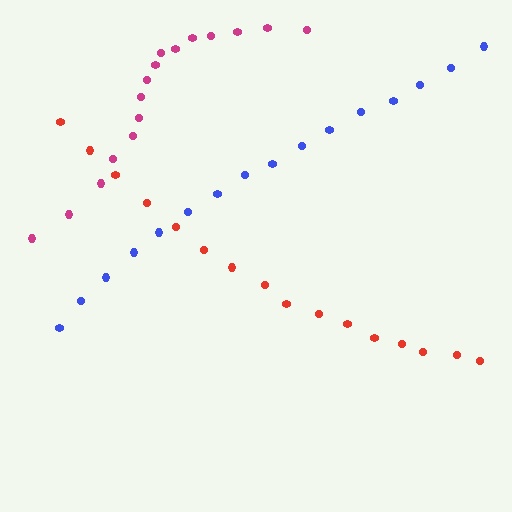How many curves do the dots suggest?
There are 3 distinct paths.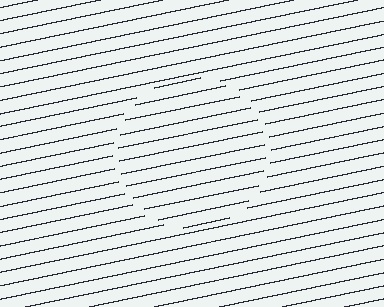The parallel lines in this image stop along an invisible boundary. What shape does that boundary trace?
An illusory circle. The interior of the shape contains the same grating, shifted by half a period — the contour is defined by the phase discontinuity where line-ends from the inner and outer gratings abut.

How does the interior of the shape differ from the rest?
The interior of the shape contains the same grating, shifted by half a period — the contour is defined by the phase discontinuity where line-ends from the inner and outer gratings abut.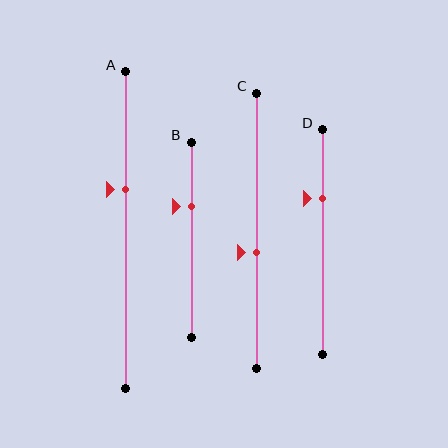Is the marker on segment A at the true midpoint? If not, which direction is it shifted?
No, the marker on segment A is shifted upward by about 13% of the segment length.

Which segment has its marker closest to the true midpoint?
Segment C has its marker closest to the true midpoint.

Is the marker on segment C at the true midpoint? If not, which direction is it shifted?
No, the marker on segment C is shifted downward by about 8% of the segment length.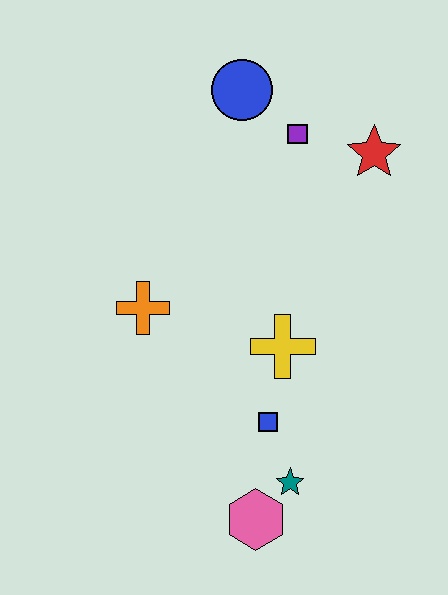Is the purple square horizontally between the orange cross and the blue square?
No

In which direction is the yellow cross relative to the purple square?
The yellow cross is below the purple square.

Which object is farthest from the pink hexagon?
The blue circle is farthest from the pink hexagon.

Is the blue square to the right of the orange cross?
Yes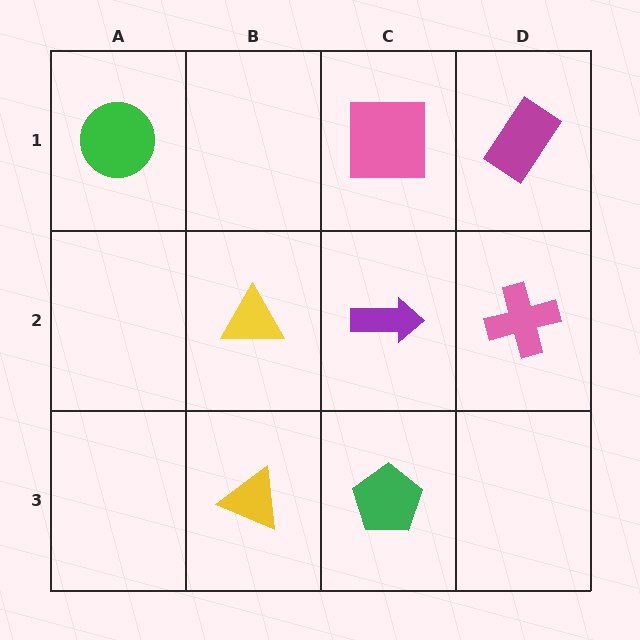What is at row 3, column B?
A yellow triangle.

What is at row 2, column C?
A purple arrow.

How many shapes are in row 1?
3 shapes.